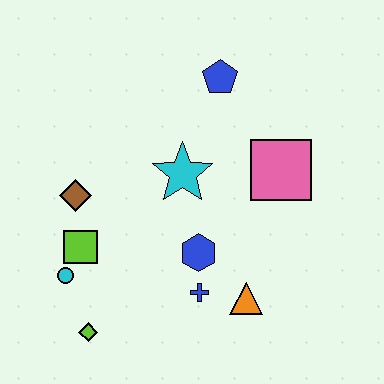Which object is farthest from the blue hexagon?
The blue pentagon is farthest from the blue hexagon.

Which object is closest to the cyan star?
The blue hexagon is closest to the cyan star.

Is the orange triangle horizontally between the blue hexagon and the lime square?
No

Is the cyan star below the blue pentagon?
Yes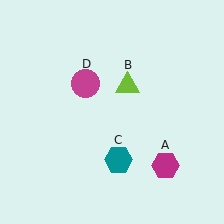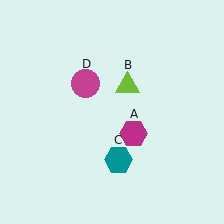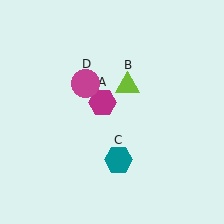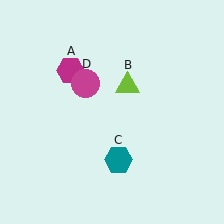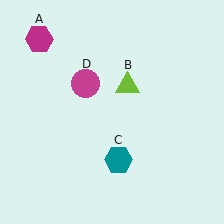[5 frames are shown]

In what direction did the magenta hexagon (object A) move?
The magenta hexagon (object A) moved up and to the left.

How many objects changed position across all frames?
1 object changed position: magenta hexagon (object A).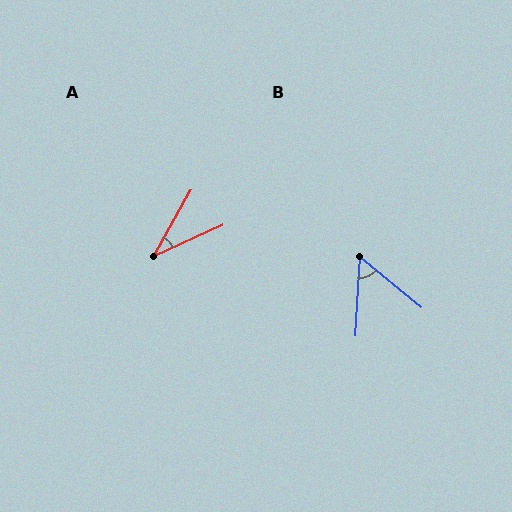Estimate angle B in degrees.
Approximately 54 degrees.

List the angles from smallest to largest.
A (37°), B (54°).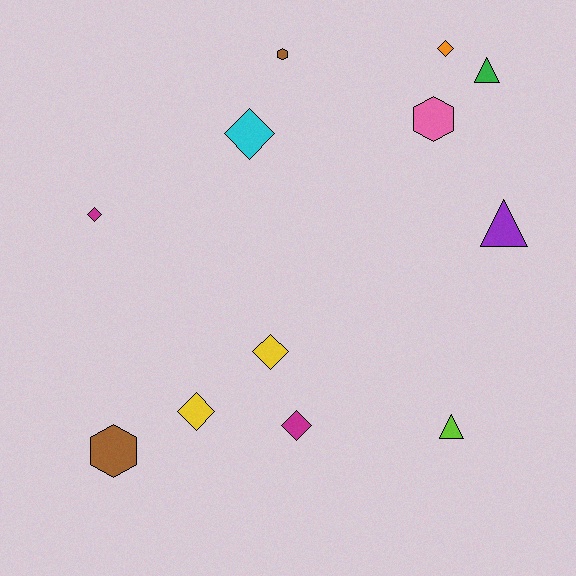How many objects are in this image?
There are 12 objects.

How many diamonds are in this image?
There are 6 diamonds.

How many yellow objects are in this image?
There are 2 yellow objects.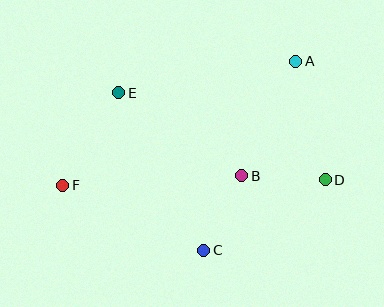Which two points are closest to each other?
Points B and C are closest to each other.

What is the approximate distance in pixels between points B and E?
The distance between B and E is approximately 148 pixels.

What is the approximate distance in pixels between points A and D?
The distance between A and D is approximately 122 pixels.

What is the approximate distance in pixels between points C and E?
The distance between C and E is approximately 179 pixels.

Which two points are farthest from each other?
Points A and F are farthest from each other.